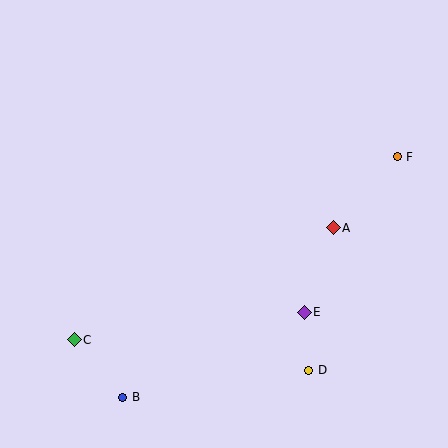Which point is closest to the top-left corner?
Point C is closest to the top-left corner.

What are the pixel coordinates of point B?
Point B is at (123, 397).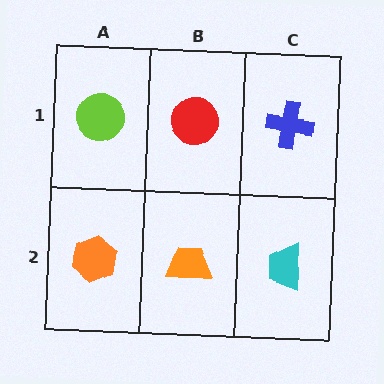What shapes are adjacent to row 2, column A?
A lime circle (row 1, column A), an orange trapezoid (row 2, column B).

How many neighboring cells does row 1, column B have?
3.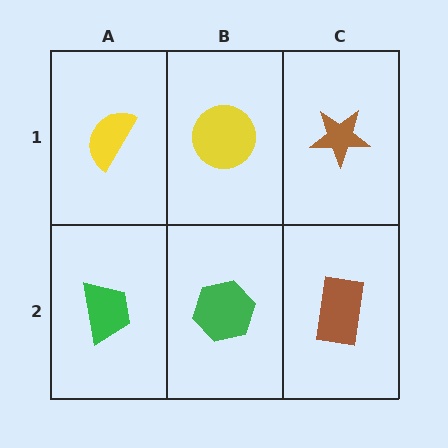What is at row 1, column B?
A yellow circle.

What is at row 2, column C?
A brown rectangle.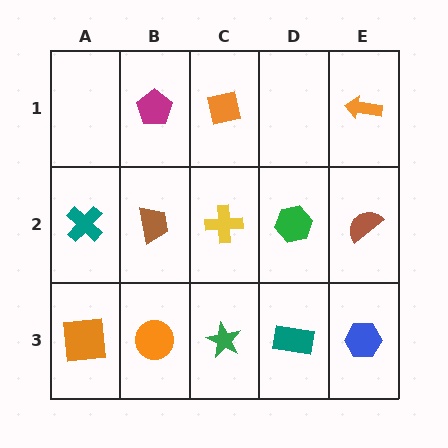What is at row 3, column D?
A teal rectangle.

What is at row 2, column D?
A green hexagon.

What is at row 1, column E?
An orange arrow.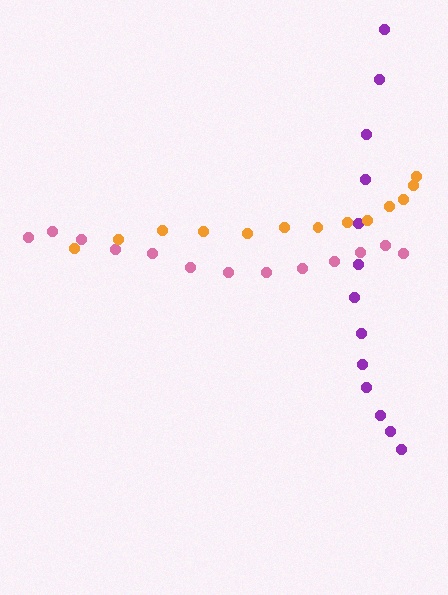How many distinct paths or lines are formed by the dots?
There are 3 distinct paths.